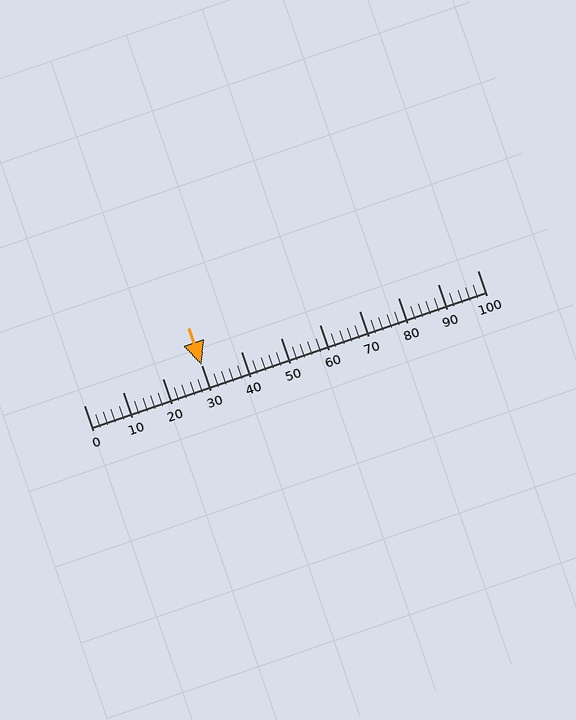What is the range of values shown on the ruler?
The ruler shows values from 0 to 100.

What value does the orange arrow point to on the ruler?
The orange arrow points to approximately 30.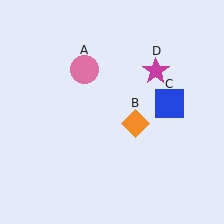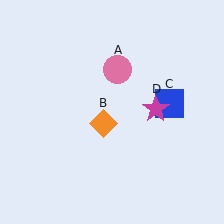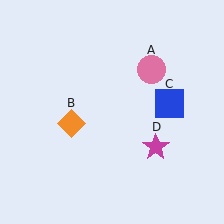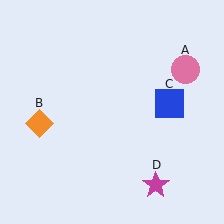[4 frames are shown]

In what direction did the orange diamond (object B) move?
The orange diamond (object B) moved left.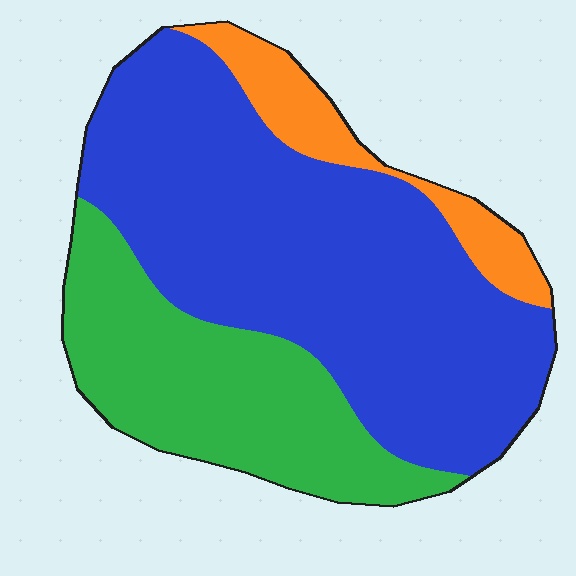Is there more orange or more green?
Green.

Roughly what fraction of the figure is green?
Green takes up between a quarter and a half of the figure.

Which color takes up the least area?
Orange, at roughly 10%.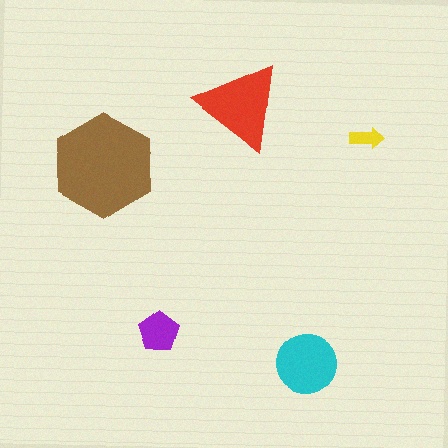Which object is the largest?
The brown hexagon.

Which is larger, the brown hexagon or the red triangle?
The brown hexagon.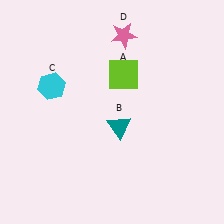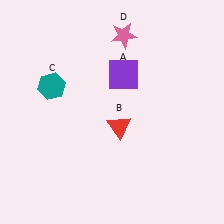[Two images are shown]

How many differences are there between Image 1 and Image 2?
There are 3 differences between the two images.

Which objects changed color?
A changed from lime to purple. B changed from teal to red. C changed from cyan to teal.